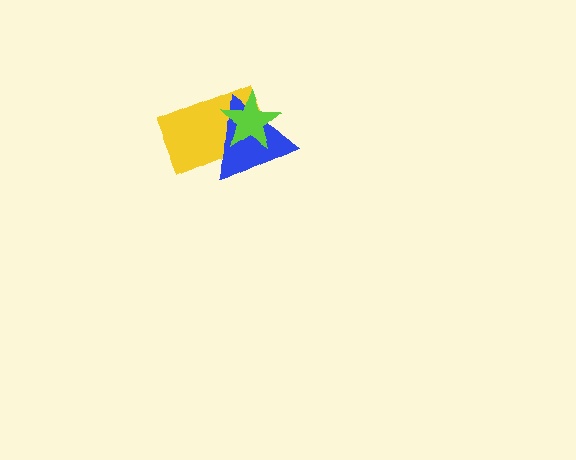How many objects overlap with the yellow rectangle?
2 objects overlap with the yellow rectangle.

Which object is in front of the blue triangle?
The lime star is in front of the blue triangle.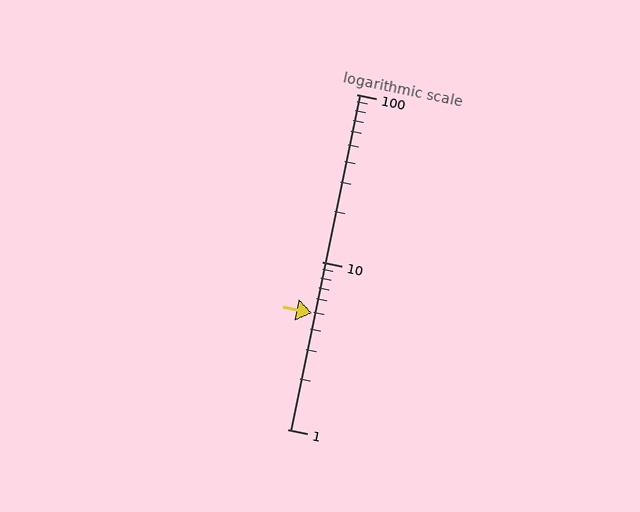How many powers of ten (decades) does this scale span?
The scale spans 2 decades, from 1 to 100.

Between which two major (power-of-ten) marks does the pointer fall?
The pointer is between 1 and 10.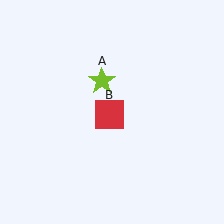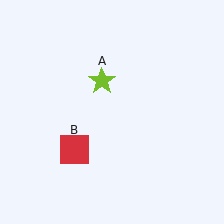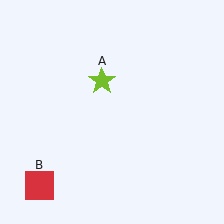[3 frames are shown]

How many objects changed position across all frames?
1 object changed position: red square (object B).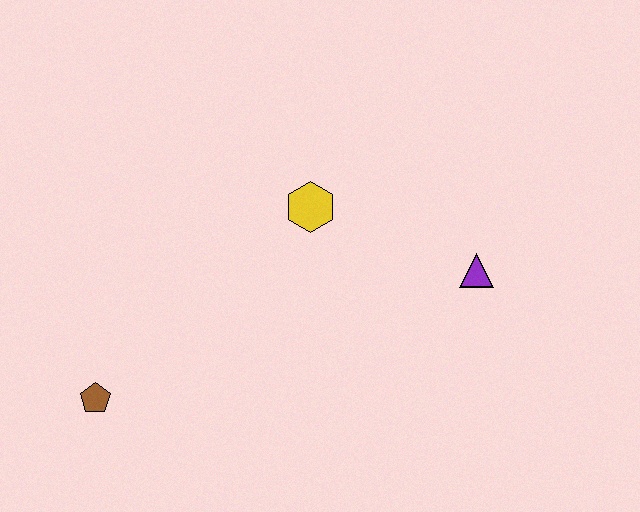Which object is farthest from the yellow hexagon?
The brown pentagon is farthest from the yellow hexagon.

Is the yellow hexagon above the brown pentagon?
Yes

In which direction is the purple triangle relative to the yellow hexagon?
The purple triangle is to the right of the yellow hexagon.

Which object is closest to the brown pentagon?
The yellow hexagon is closest to the brown pentagon.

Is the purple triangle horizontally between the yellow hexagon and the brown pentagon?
No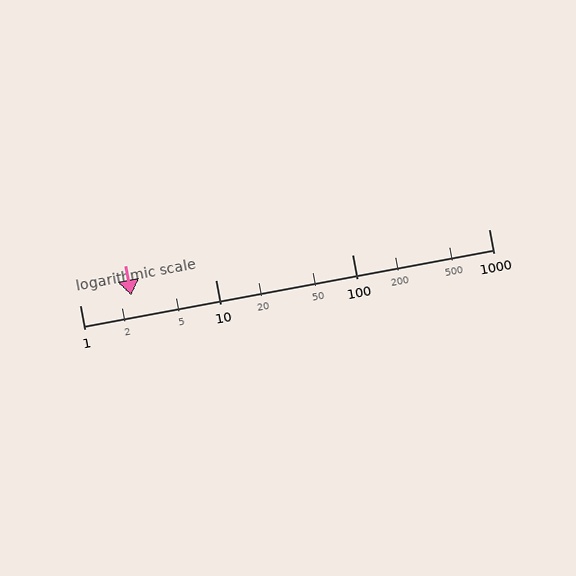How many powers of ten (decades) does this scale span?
The scale spans 3 decades, from 1 to 1000.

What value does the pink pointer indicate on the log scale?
The pointer indicates approximately 2.4.